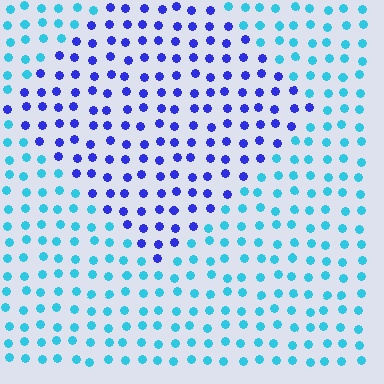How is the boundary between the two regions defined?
The boundary is defined purely by a slight shift in hue (about 51 degrees). Spacing, size, and orientation are identical on both sides.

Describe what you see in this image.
The image is filled with small cyan elements in a uniform arrangement. A diamond-shaped region is visible where the elements are tinted to a slightly different hue, forming a subtle color boundary.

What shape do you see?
I see a diamond.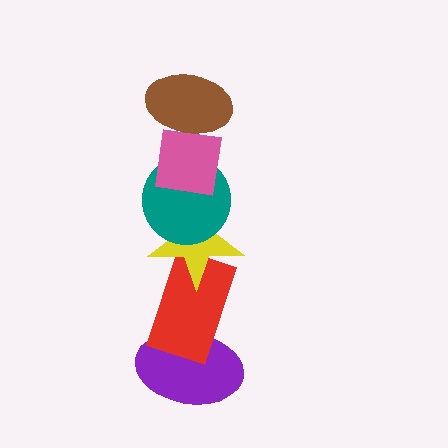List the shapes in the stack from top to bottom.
From top to bottom: the brown ellipse, the pink square, the teal circle, the yellow star, the red rectangle, the purple ellipse.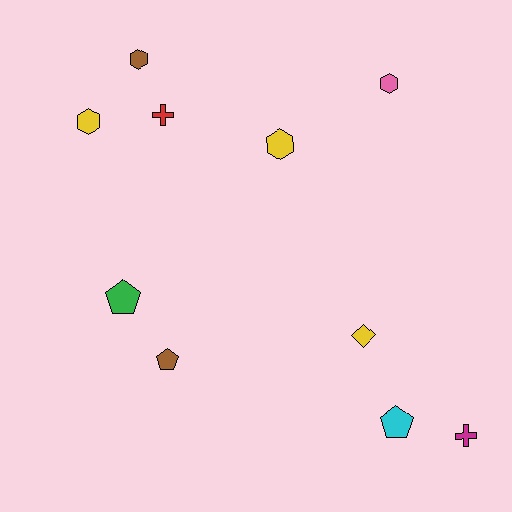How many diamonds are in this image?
There is 1 diamond.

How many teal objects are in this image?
There are no teal objects.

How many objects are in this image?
There are 10 objects.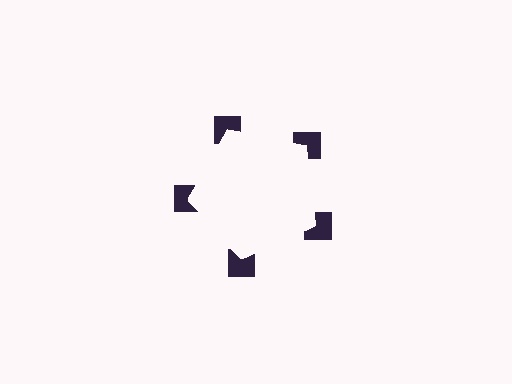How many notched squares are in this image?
There are 5 — one at each vertex of the illusory pentagon.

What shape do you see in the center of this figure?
An illusory pentagon — its edges are inferred from the aligned wedge cuts in the notched squares, not physically drawn.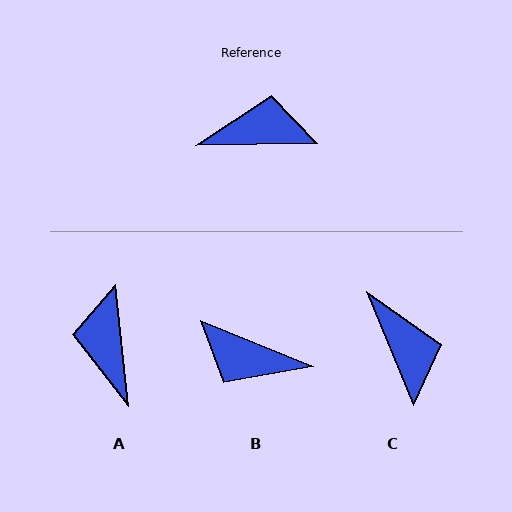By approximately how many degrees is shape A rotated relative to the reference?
Approximately 95 degrees counter-clockwise.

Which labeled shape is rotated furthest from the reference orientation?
B, about 157 degrees away.